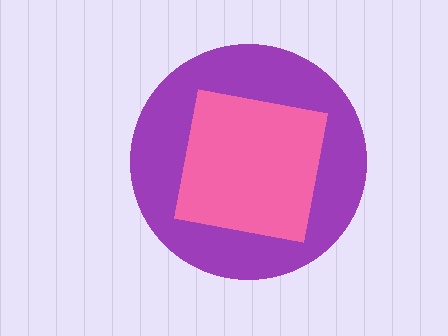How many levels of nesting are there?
2.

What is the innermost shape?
The pink square.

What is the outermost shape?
The purple circle.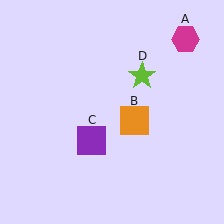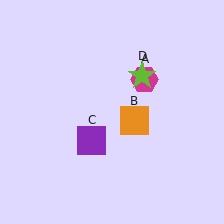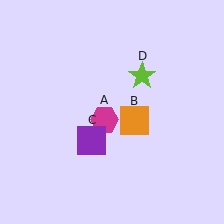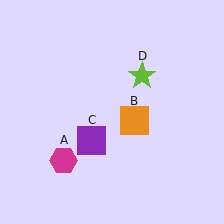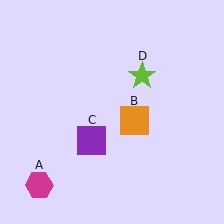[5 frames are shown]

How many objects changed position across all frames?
1 object changed position: magenta hexagon (object A).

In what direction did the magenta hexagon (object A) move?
The magenta hexagon (object A) moved down and to the left.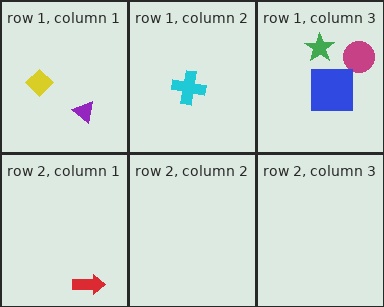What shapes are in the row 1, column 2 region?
The cyan cross.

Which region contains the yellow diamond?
The row 1, column 1 region.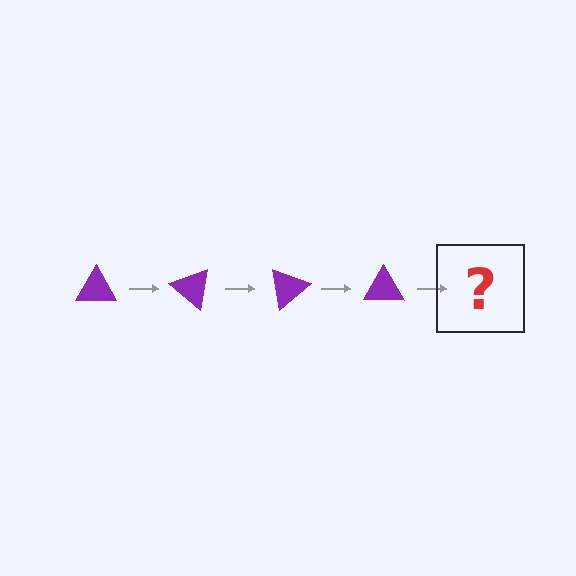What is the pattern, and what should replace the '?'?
The pattern is that the triangle rotates 40 degrees each step. The '?' should be a purple triangle rotated 160 degrees.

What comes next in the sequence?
The next element should be a purple triangle rotated 160 degrees.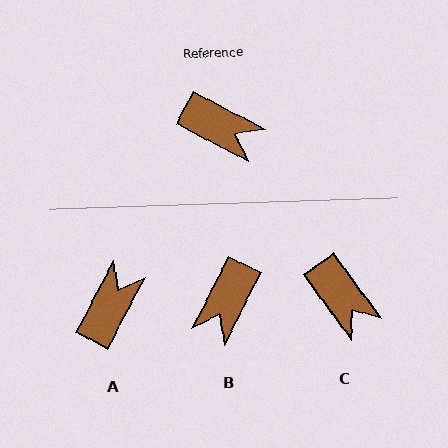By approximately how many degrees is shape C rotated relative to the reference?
Approximately 27 degrees clockwise.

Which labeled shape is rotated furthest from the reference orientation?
B, about 90 degrees away.